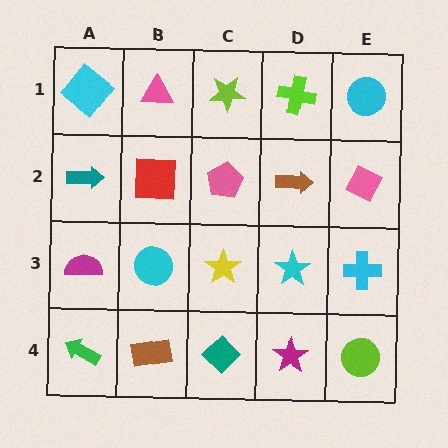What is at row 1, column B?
A pink triangle.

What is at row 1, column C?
A lime star.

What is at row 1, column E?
A cyan circle.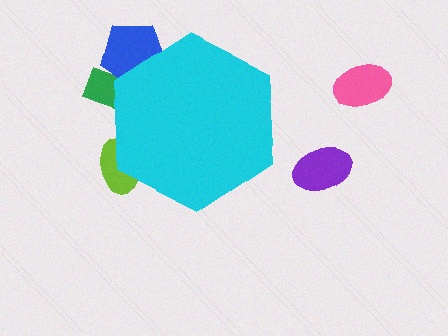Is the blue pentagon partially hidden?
Yes, the blue pentagon is partially hidden behind the cyan hexagon.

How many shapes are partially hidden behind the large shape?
3 shapes are partially hidden.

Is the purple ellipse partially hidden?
No, the purple ellipse is fully visible.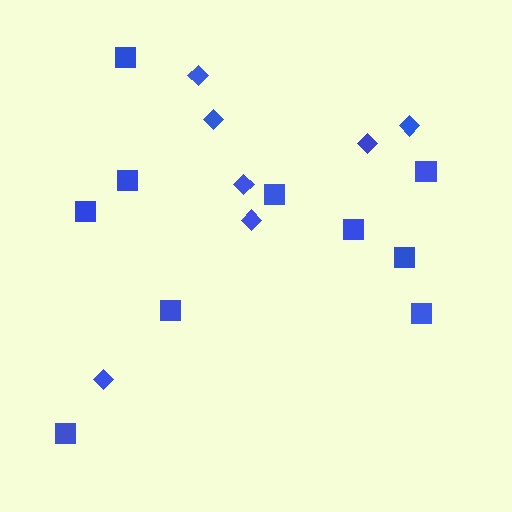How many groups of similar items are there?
There are 2 groups: one group of squares (10) and one group of diamonds (7).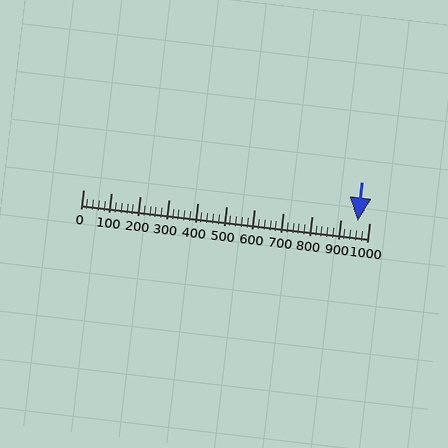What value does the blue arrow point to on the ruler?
The blue arrow points to approximately 960.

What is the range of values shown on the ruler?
The ruler shows values from 0 to 1000.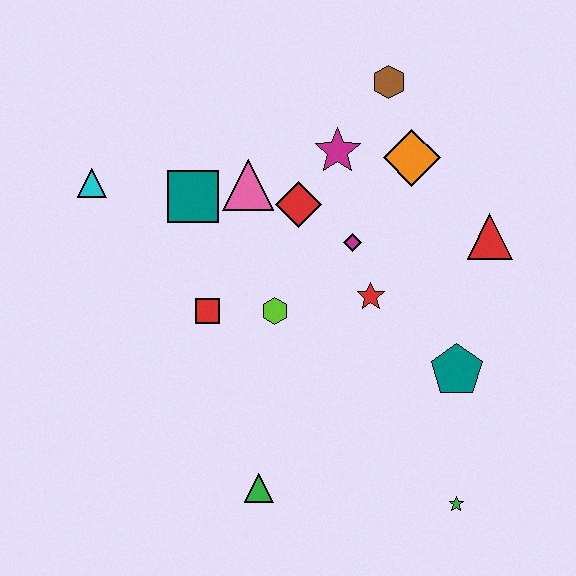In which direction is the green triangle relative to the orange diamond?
The green triangle is below the orange diamond.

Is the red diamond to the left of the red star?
Yes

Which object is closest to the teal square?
The pink triangle is closest to the teal square.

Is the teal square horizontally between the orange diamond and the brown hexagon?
No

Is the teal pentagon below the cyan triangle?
Yes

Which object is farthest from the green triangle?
The brown hexagon is farthest from the green triangle.